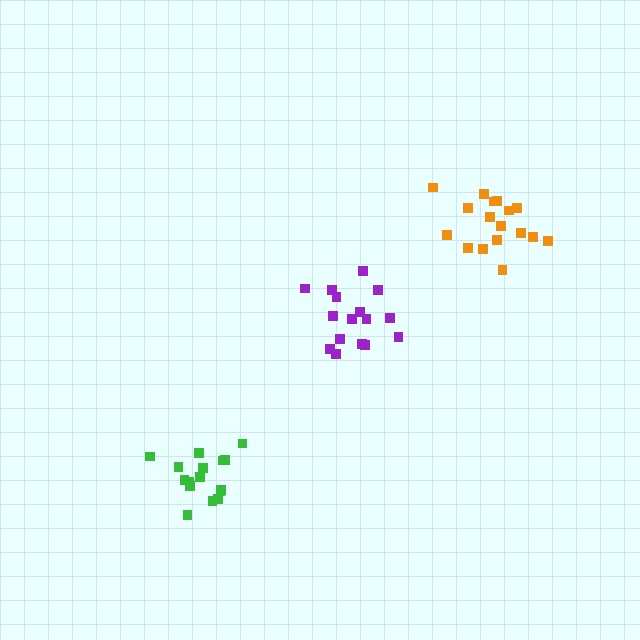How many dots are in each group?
Group 1: 17 dots, Group 2: 16 dots, Group 3: 16 dots (49 total).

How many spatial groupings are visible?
There are 3 spatial groupings.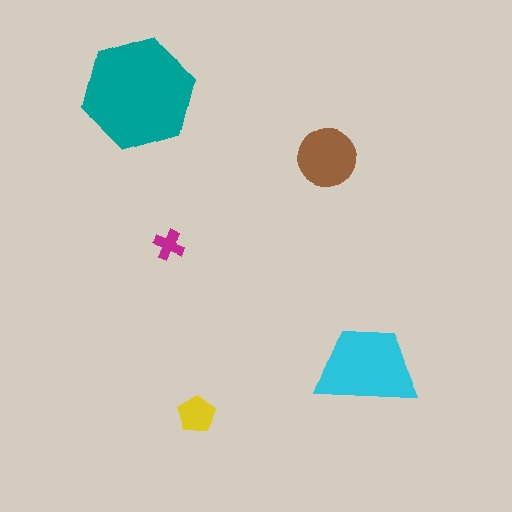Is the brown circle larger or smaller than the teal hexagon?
Smaller.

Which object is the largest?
The teal hexagon.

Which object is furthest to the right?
The cyan trapezoid is rightmost.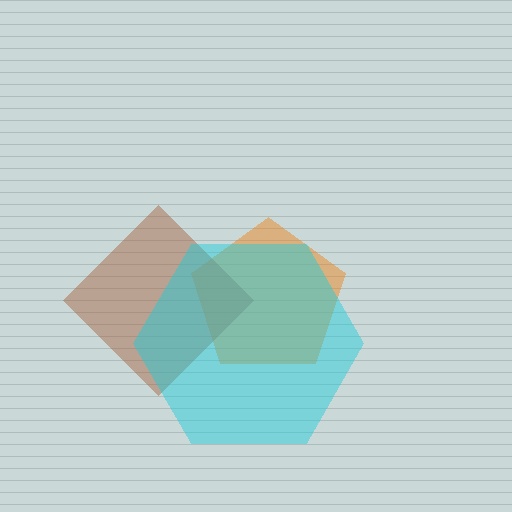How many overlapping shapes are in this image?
There are 3 overlapping shapes in the image.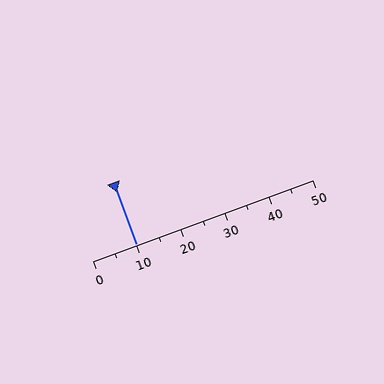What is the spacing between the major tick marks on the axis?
The major ticks are spaced 10 apart.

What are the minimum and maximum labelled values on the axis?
The axis runs from 0 to 50.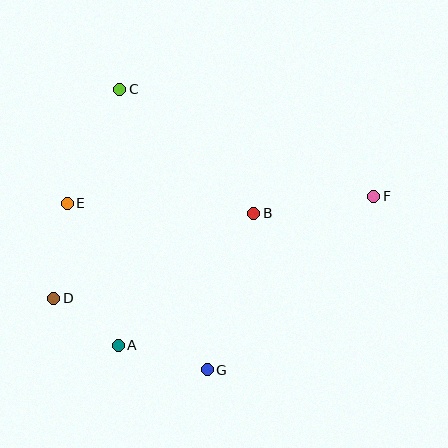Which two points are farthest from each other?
Points D and F are farthest from each other.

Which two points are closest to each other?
Points A and D are closest to each other.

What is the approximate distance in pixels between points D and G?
The distance between D and G is approximately 169 pixels.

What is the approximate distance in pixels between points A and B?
The distance between A and B is approximately 189 pixels.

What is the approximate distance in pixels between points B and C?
The distance between B and C is approximately 183 pixels.